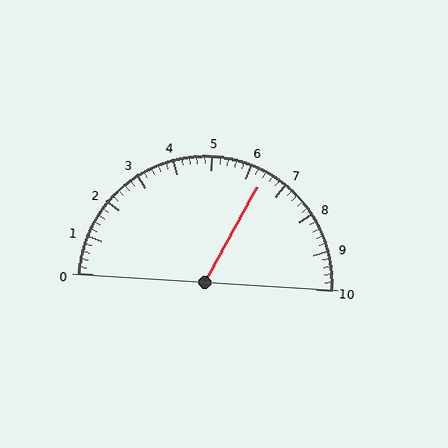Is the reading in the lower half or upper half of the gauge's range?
The reading is in the upper half of the range (0 to 10).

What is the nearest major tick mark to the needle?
The nearest major tick mark is 6.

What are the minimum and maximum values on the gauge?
The gauge ranges from 0 to 10.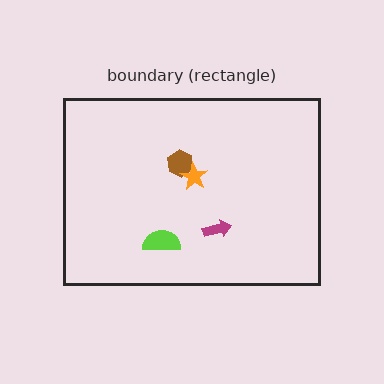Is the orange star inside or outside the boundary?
Inside.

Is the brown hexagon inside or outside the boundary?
Inside.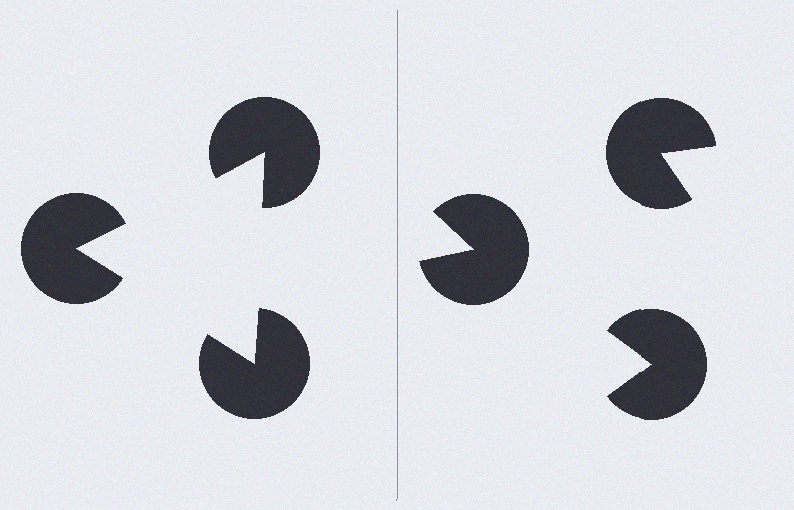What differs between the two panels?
The pac-man discs are positioned identically on both sides; only the wedge orientations differ. On the left they align to a triangle; on the right they are misaligned.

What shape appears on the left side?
An illusory triangle.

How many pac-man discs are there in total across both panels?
6 — 3 on each side.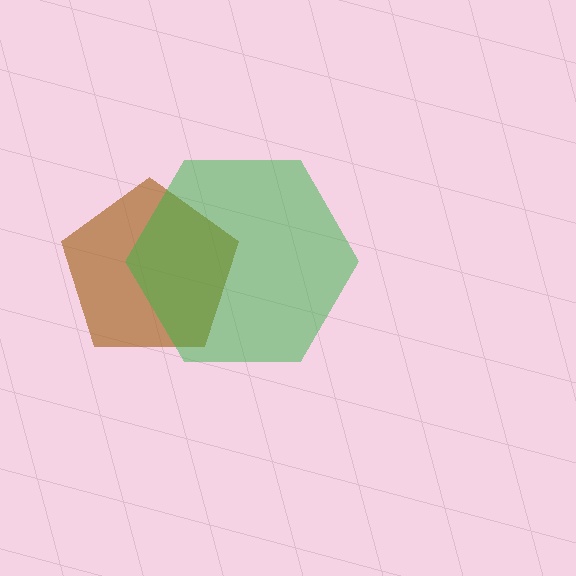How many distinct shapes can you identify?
There are 2 distinct shapes: a brown pentagon, a green hexagon.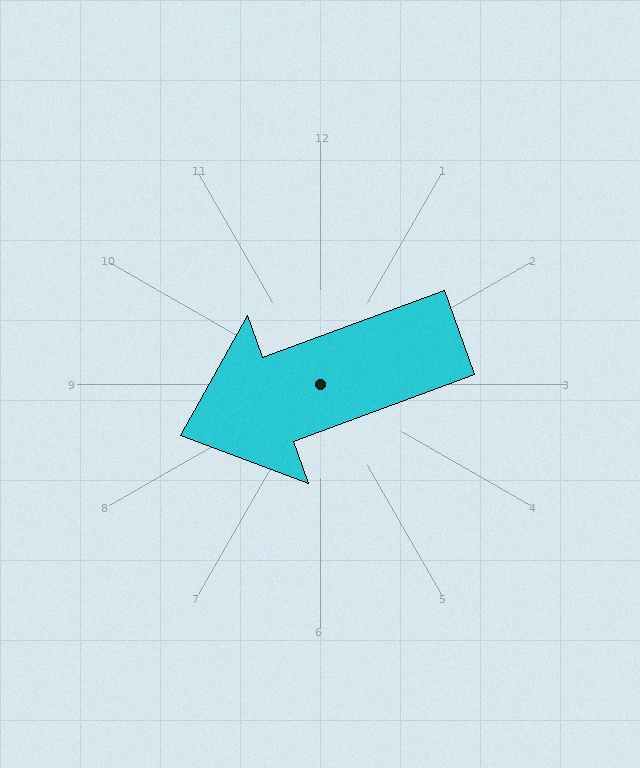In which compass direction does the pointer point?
West.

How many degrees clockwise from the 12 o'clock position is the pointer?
Approximately 250 degrees.